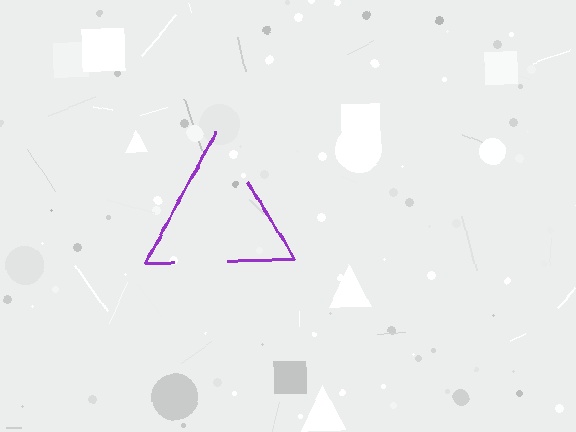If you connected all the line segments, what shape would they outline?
They would outline a triangle.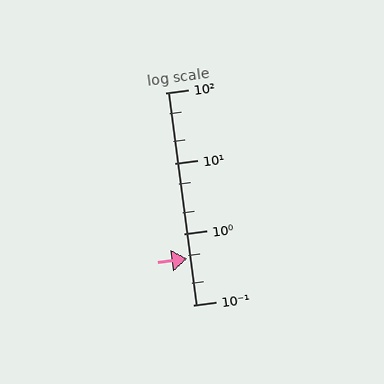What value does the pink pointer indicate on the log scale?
The pointer indicates approximately 0.45.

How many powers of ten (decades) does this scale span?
The scale spans 3 decades, from 0.1 to 100.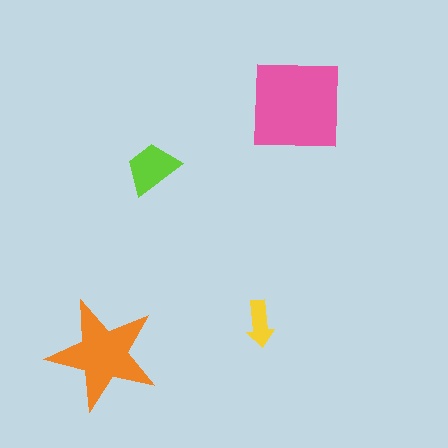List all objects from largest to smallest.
The pink square, the orange star, the lime trapezoid, the yellow arrow.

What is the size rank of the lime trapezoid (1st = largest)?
3rd.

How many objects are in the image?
There are 4 objects in the image.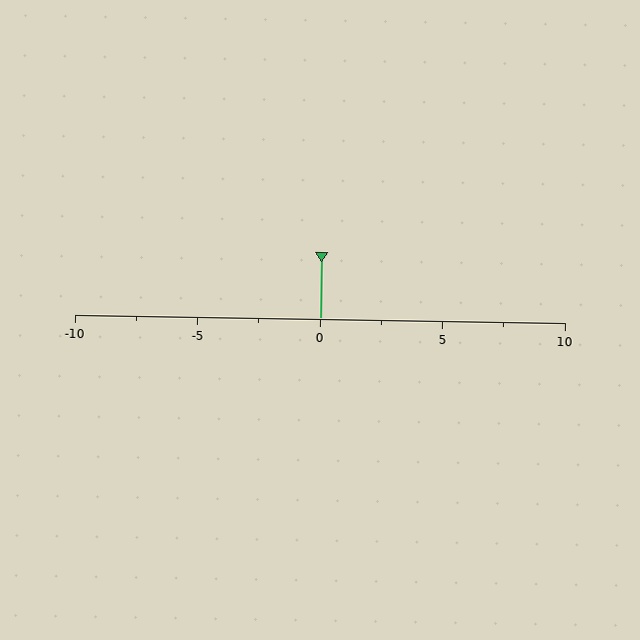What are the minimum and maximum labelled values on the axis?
The axis runs from -10 to 10.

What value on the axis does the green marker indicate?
The marker indicates approximately 0.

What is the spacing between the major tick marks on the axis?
The major ticks are spaced 5 apart.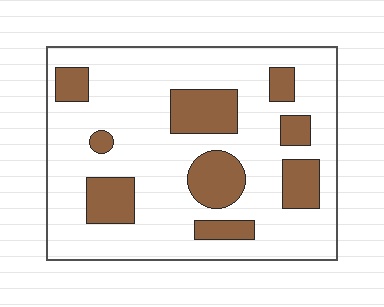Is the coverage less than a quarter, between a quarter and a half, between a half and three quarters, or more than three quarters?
Less than a quarter.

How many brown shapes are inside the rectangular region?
9.